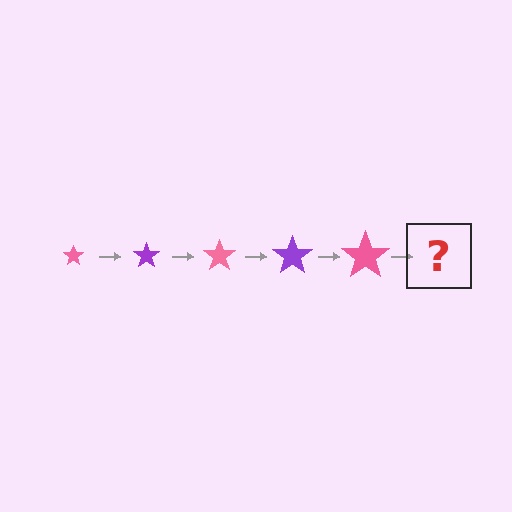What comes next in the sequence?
The next element should be a purple star, larger than the previous one.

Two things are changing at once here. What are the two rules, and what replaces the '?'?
The two rules are that the star grows larger each step and the color cycles through pink and purple. The '?' should be a purple star, larger than the previous one.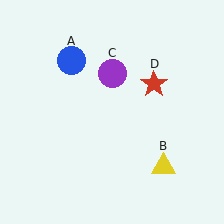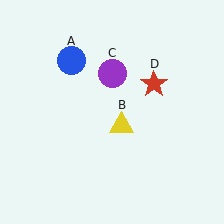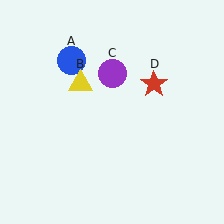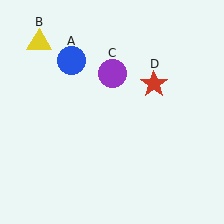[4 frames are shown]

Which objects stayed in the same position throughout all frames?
Blue circle (object A) and purple circle (object C) and red star (object D) remained stationary.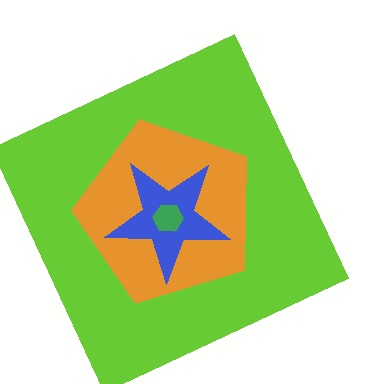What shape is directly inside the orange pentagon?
The blue star.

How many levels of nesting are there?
4.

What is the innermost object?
The green hexagon.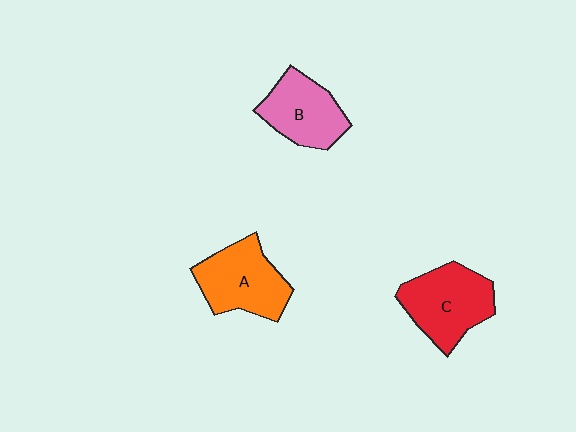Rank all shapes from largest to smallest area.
From largest to smallest: C (red), A (orange), B (pink).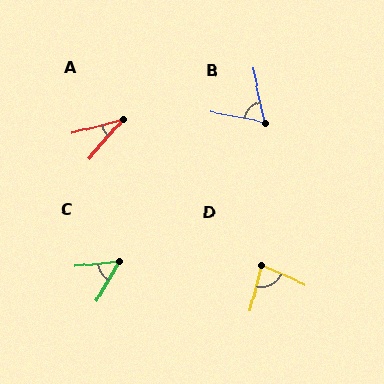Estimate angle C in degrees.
Approximately 53 degrees.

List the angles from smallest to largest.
A (34°), C (53°), B (67°), D (80°).